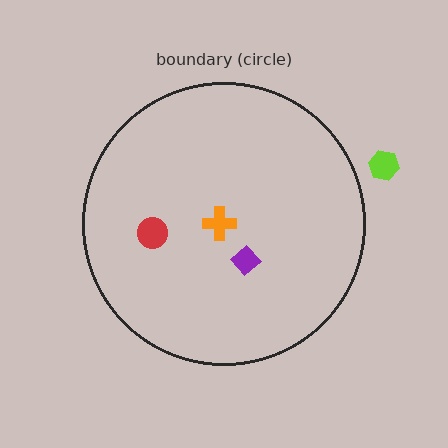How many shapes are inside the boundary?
3 inside, 1 outside.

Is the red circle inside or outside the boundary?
Inside.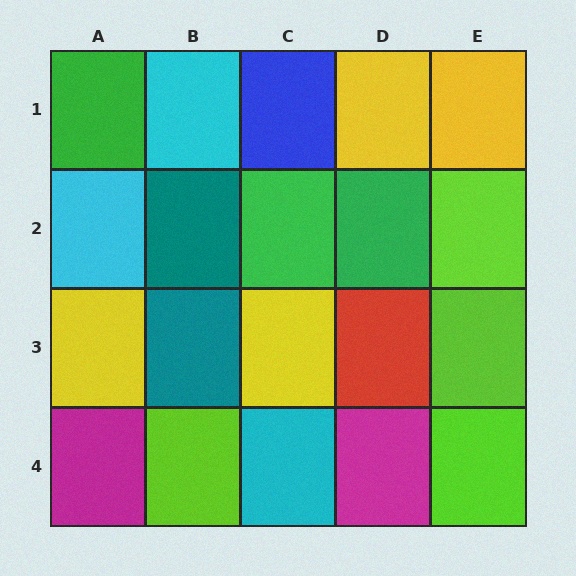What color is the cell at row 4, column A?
Magenta.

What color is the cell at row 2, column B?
Teal.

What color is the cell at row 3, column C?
Yellow.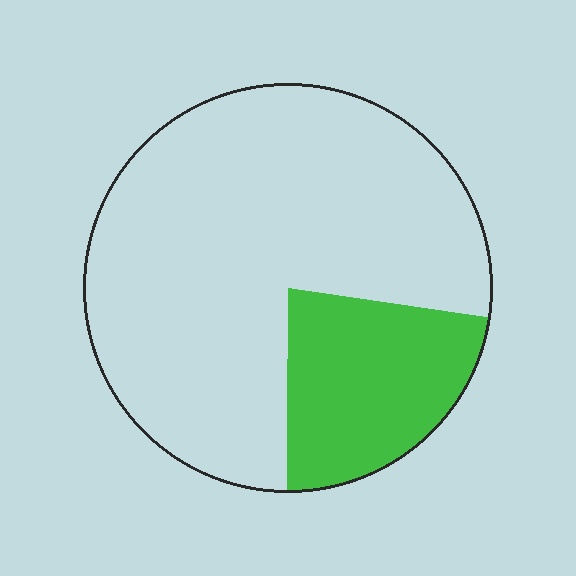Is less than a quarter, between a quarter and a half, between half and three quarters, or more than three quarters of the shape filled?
Less than a quarter.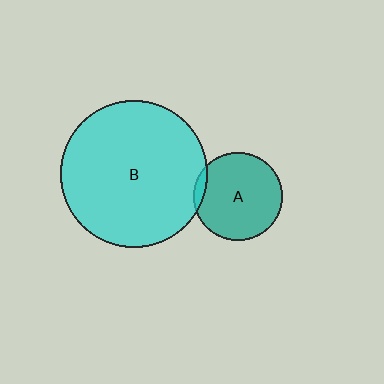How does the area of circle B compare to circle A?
Approximately 2.7 times.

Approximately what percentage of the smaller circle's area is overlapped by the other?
Approximately 5%.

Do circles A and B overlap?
Yes.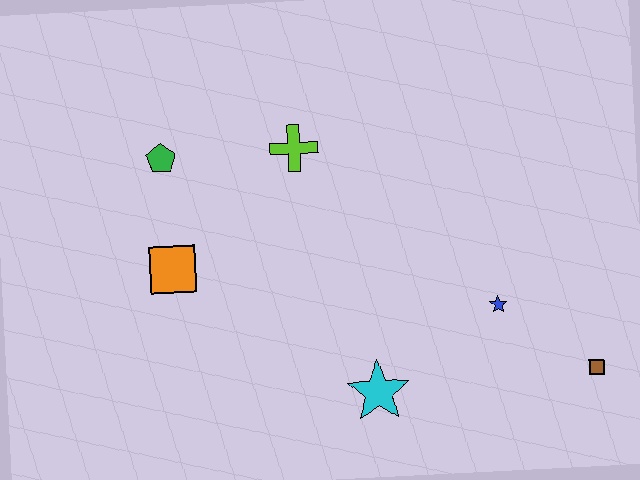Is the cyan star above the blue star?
No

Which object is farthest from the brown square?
The green pentagon is farthest from the brown square.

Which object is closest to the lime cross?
The green pentagon is closest to the lime cross.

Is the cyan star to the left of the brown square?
Yes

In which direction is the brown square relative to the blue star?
The brown square is to the right of the blue star.